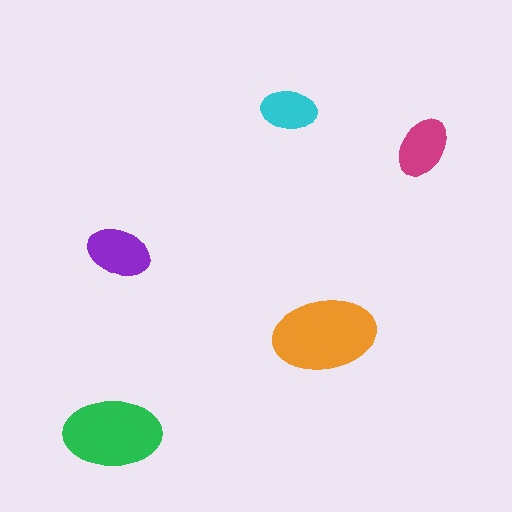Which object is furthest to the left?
The green ellipse is leftmost.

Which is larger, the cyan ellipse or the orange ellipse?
The orange one.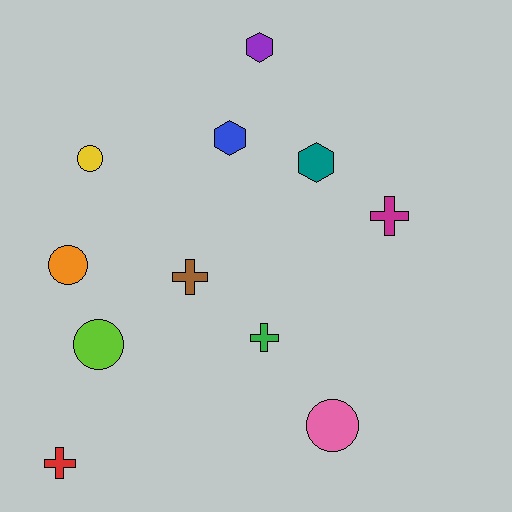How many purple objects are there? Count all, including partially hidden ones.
There is 1 purple object.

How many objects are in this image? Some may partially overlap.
There are 11 objects.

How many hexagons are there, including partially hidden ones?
There are 3 hexagons.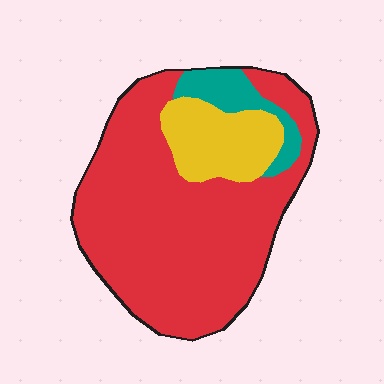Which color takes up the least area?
Teal, at roughly 10%.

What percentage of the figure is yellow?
Yellow covers about 15% of the figure.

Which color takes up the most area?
Red, at roughly 75%.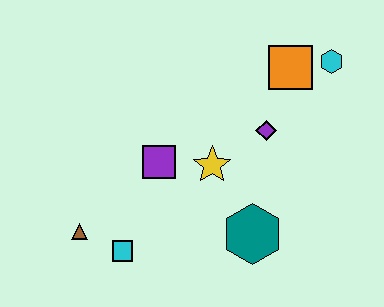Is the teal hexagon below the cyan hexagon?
Yes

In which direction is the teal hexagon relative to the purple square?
The teal hexagon is to the right of the purple square.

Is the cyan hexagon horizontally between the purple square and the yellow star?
No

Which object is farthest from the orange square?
The brown triangle is farthest from the orange square.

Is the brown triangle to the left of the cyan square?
Yes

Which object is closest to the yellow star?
The purple square is closest to the yellow star.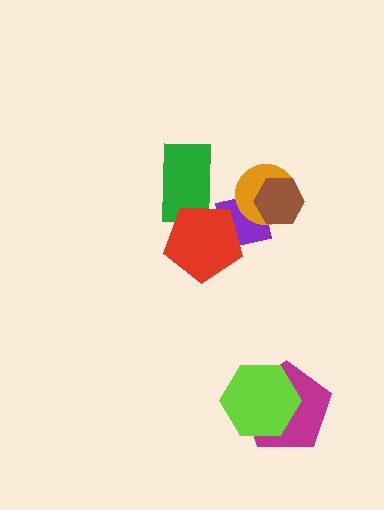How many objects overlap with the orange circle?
2 objects overlap with the orange circle.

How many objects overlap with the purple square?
3 objects overlap with the purple square.